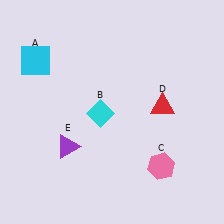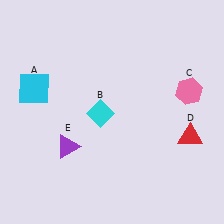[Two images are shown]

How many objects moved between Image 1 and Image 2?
3 objects moved between the two images.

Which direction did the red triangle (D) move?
The red triangle (D) moved down.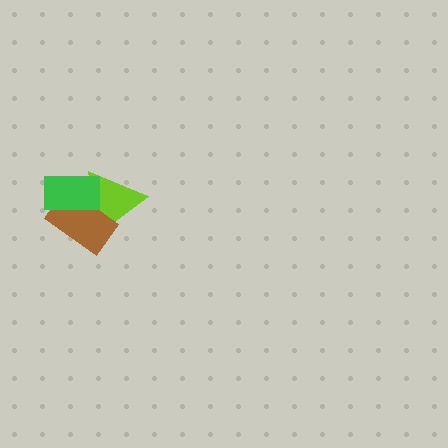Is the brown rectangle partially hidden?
Yes, it is partially covered by another shape.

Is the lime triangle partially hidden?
Yes, it is partially covered by another shape.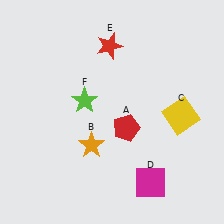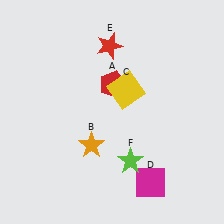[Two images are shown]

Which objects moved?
The objects that moved are: the red pentagon (A), the yellow square (C), the lime star (F).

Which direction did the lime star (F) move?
The lime star (F) moved down.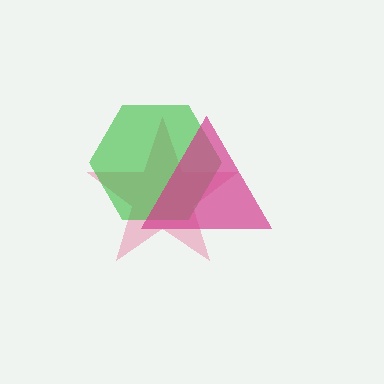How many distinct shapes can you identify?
There are 3 distinct shapes: a pink star, a green hexagon, a magenta triangle.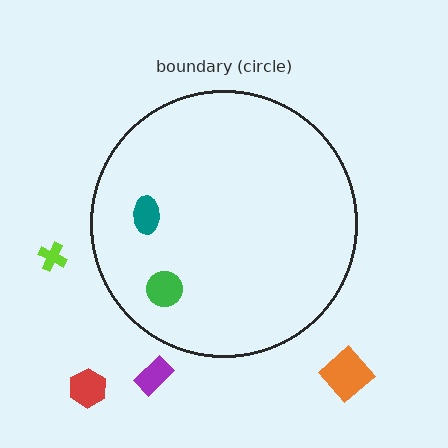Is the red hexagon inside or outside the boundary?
Outside.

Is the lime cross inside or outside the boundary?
Outside.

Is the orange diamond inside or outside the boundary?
Outside.